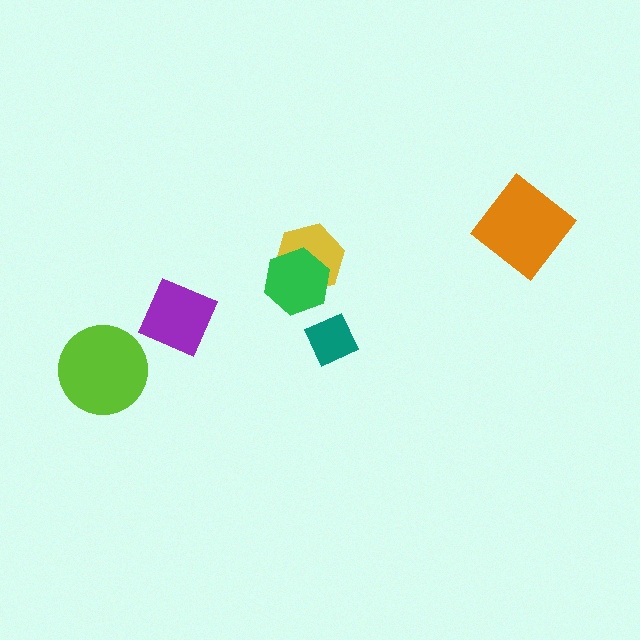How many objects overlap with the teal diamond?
0 objects overlap with the teal diamond.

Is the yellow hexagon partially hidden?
Yes, it is partially covered by another shape.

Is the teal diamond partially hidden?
No, no other shape covers it.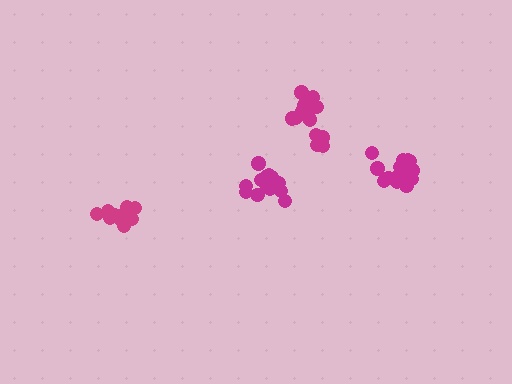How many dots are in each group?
Group 1: 15 dots, Group 2: 16 dots, Group 3: 14 dots, Group 4: 15 dots (60 total).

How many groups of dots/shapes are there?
There are 4 groups.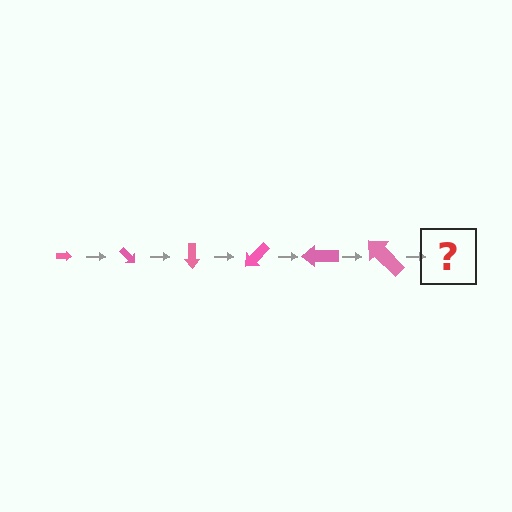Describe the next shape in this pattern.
It should be an arrow, larger than the previous one and rotated 270 degrees from the start.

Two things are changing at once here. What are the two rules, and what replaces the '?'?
The two rules are that the arrow grows larger each step and it rotates 45 degrees each step. The '?' should be an arrow, larger than the previous one and rotated 270 degrees from the start.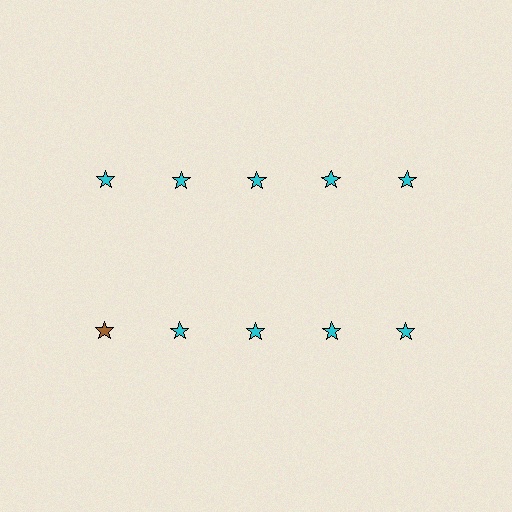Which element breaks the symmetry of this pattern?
The brown star in the second row, leftmost column breaks the symmetry. All other shapes are cyan stars.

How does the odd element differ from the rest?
It has a different color: brown instead of cyan.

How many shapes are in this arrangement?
There are 10 shapes arranged in a grid pattern.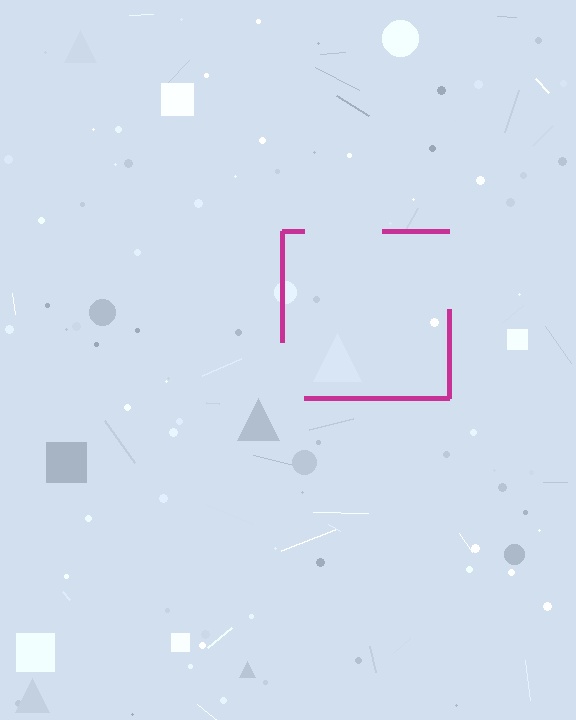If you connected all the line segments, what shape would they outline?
They would outline a square.